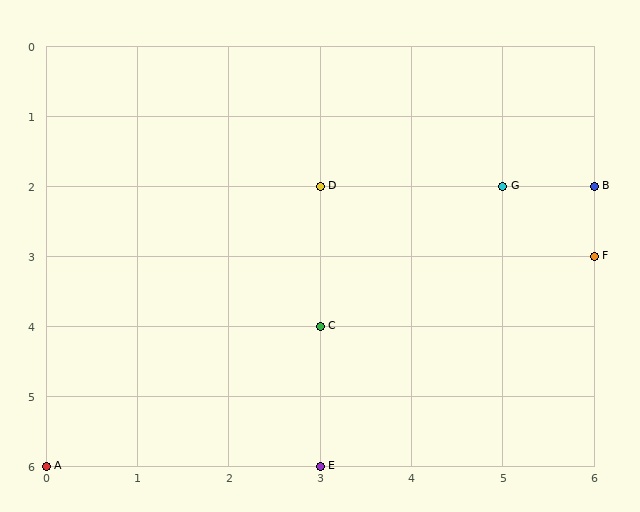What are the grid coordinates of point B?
Point B is at grid coordinates (6, 2).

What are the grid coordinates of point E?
Point E is at grid coordinates (3, 6).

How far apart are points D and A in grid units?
Points D and A are 3 columns and 4 rows apart (about 5.0 grid units diagonally).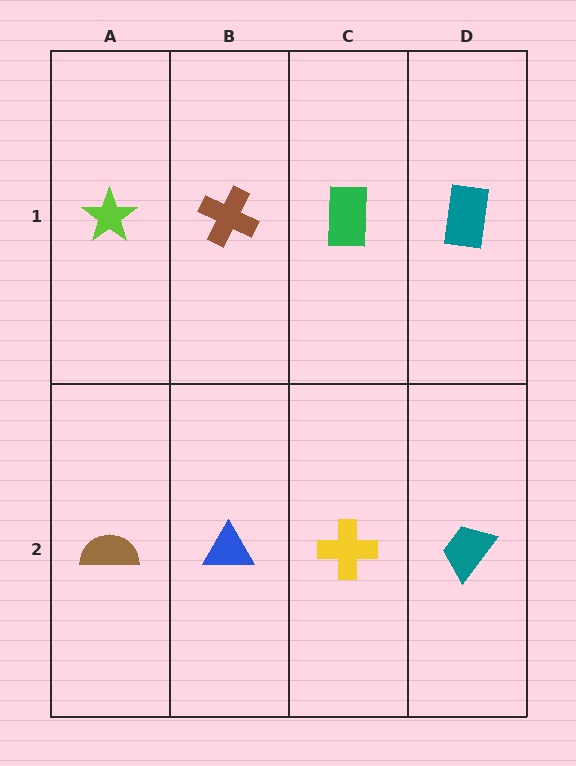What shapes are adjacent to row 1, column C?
A yellow cross (row 2, column C), a brown cross (row 1, column B), a teal rectangle (row 1, column D).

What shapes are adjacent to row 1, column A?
A brown semicircle (row 2, column A), a brown cross (row 1, column B).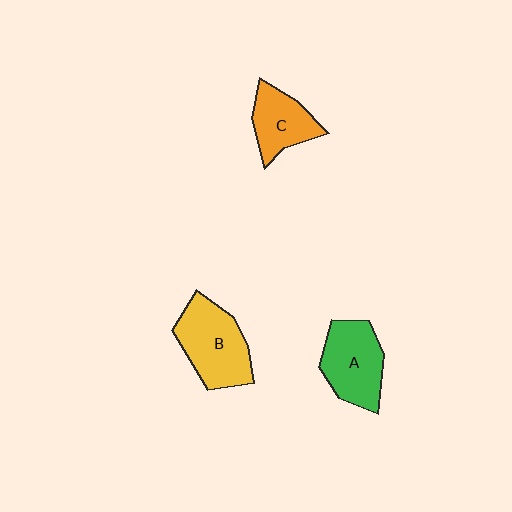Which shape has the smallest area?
Shape C (orange).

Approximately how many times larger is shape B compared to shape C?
Approximately 1.5 times.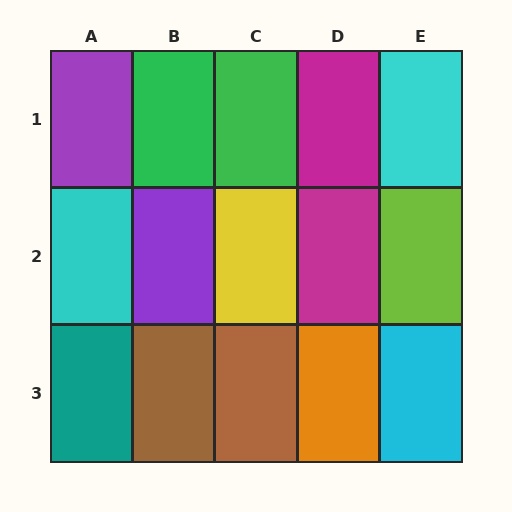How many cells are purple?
2 cells are purple.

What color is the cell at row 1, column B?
Green.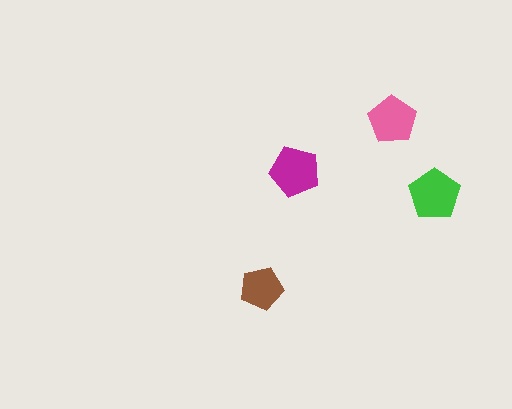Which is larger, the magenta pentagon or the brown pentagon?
The magenta one.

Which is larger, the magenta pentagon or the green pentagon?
The green one.